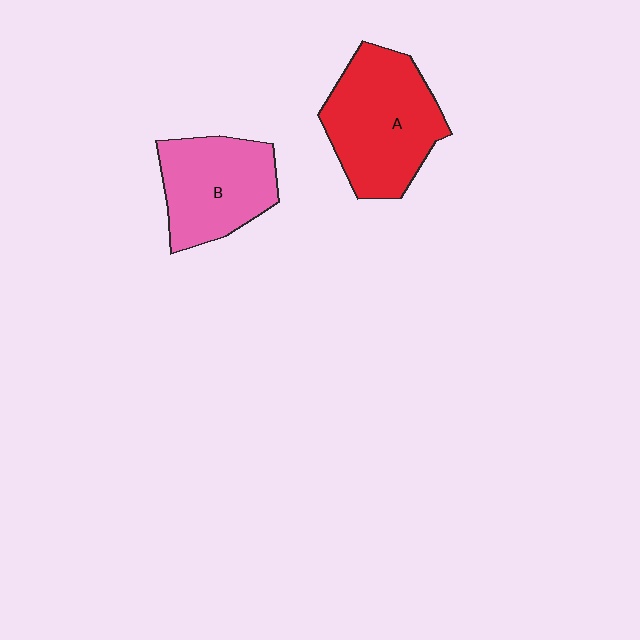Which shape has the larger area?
Shape A (red).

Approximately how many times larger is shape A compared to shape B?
Approximately 1.3 times.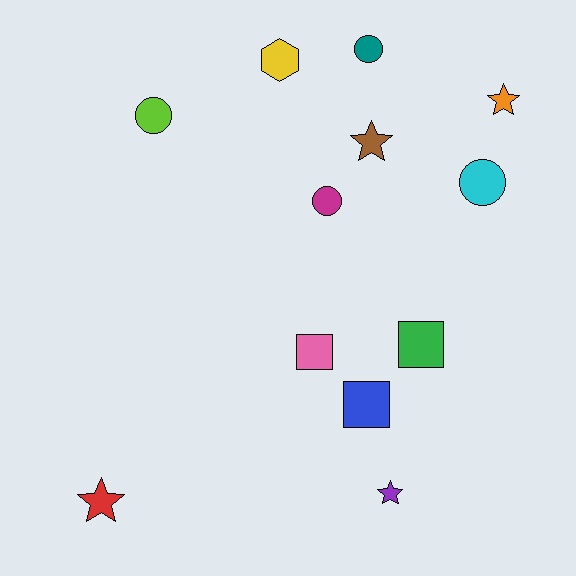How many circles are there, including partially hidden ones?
There are 4 circles.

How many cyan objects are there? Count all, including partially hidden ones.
There is 1 cyan object.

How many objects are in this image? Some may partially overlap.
There are 12 objects.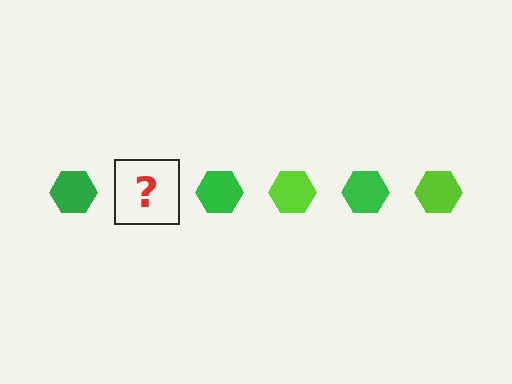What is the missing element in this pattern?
The missing element is a lime hexagon.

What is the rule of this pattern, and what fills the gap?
The rule is that the pattern cycles through green, lime hexagons. The gap should be filled with a lime hexagon.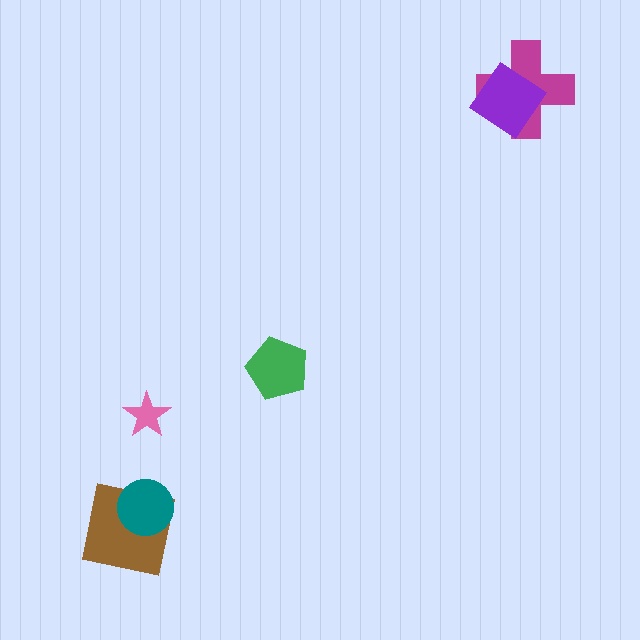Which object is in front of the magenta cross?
The purple diamond is in front of the magenta cross.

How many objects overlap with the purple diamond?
1 object overlaps with the purple diamond.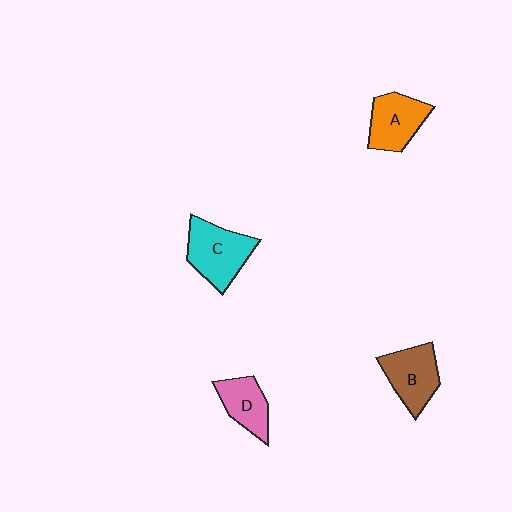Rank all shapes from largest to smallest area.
From largest to smallest: C (cyan), B (brown), A (orange), D (pink).